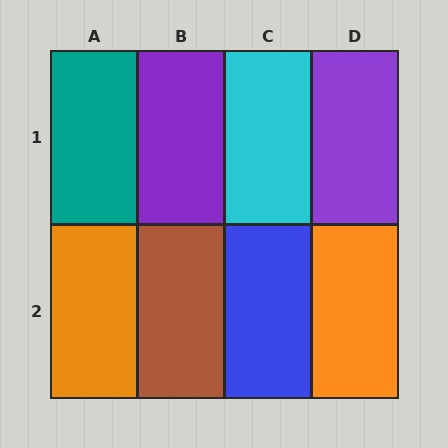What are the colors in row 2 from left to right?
Orange, brown, blue, orange.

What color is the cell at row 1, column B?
Purple.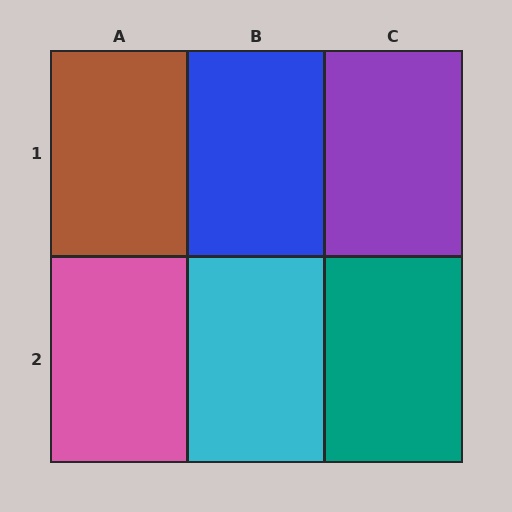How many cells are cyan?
1 cell is cyan.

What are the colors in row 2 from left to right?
Pink, cyan, teal.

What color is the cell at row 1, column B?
Blue.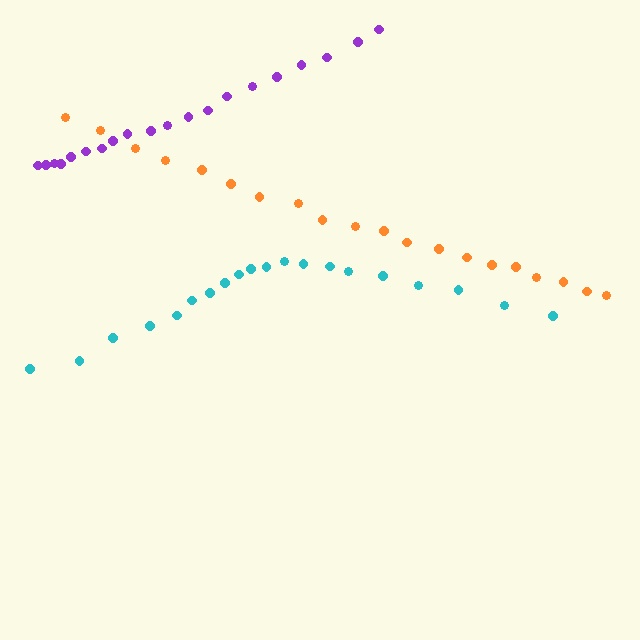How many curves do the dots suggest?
There are 3 distinct paths.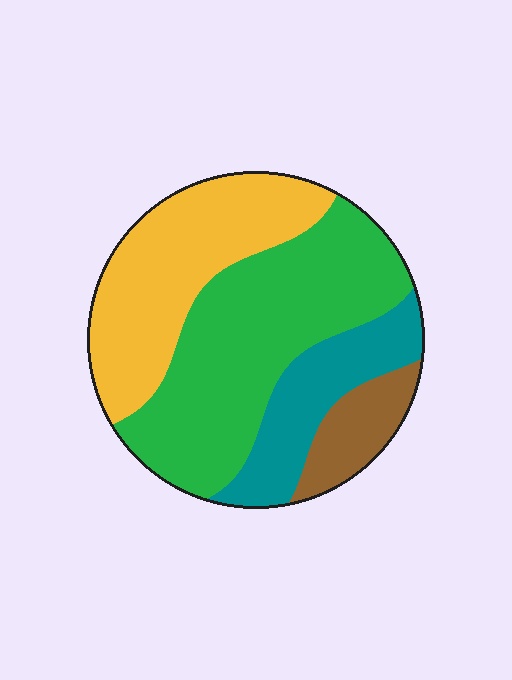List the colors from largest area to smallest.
From largest to smallest: green, yellow, teal, brown.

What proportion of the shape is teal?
Teal covers around 15% of the shape.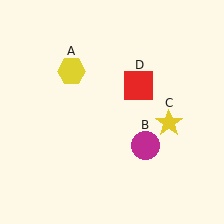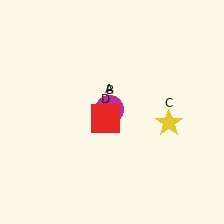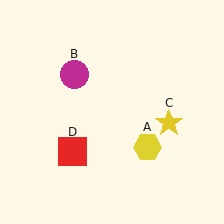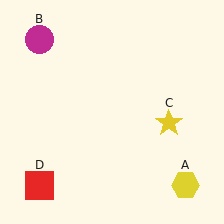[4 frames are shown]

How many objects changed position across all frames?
3 objects changed position: yellow hexagon (object A), magenta circle (object B), red square (object D).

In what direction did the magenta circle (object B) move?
The magenta circle (object B) moved up and to the left.